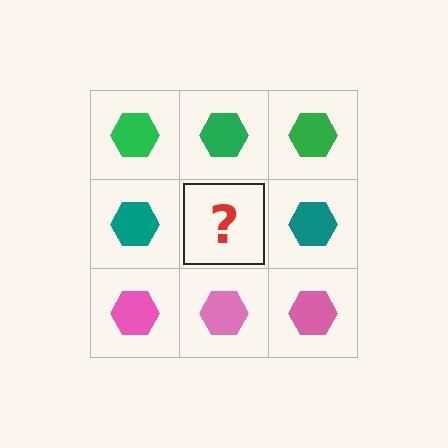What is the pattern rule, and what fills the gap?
The rule is that each row has a consistent color. The gap should be filled with a teal hexagon.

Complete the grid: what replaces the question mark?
The question mark should be replaced with a teal hexagon.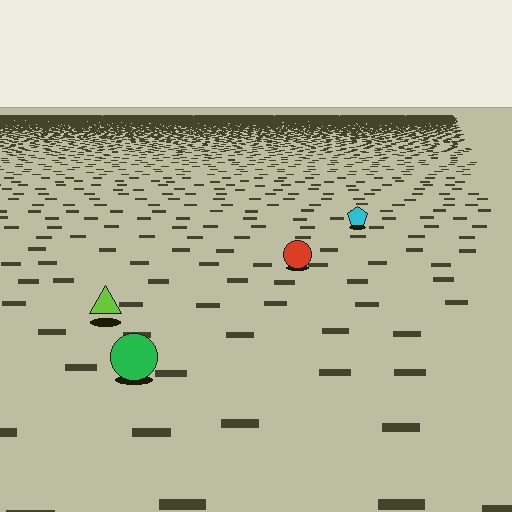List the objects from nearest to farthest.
From nearest to farthest: the green circle, the lime triangle, the red circle, the cyan pentagon.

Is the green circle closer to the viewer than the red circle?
Yes. The green circle is closer — you can tell from the texture gradient: the ground texture is coarser near it.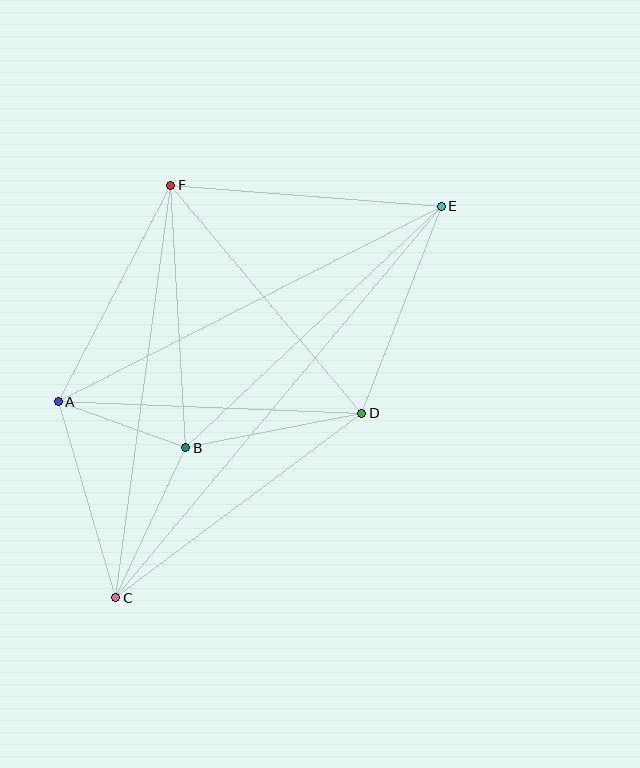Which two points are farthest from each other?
Points C and E are farthest from each other.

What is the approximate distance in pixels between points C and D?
The distance between C and D is approximately 307 pixels.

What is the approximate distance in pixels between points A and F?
The distance between A and F is approximately 244 pixels.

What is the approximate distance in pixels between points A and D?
The distance between A and D is approximately 304 pixels.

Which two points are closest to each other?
Points A and B are closest to each other.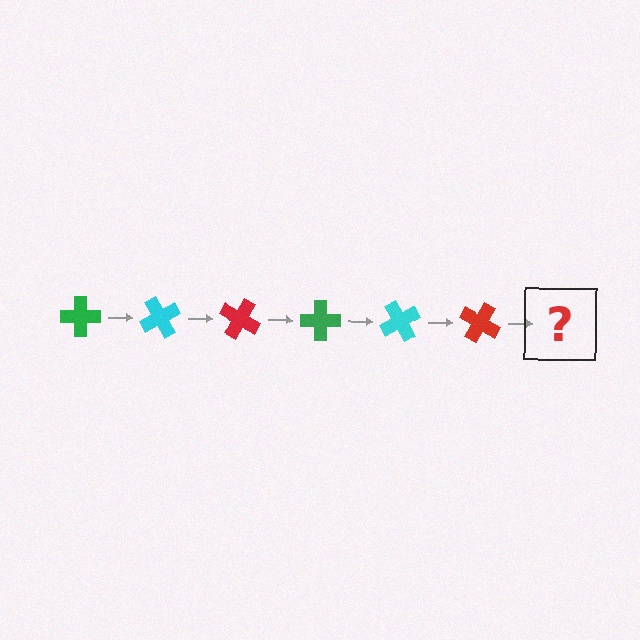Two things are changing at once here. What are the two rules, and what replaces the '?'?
The two rules are that it rotates 60 degrees each step and the color cycles through green, cyan, and red. The '?' should be a green cross, rotated 360 degrees from the start.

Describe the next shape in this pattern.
It should be a green cross, rotated 360 degrees from the start.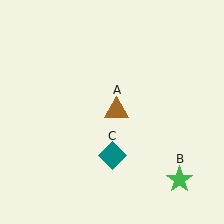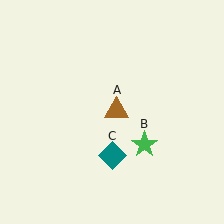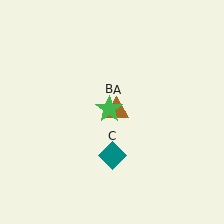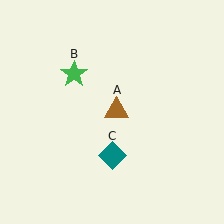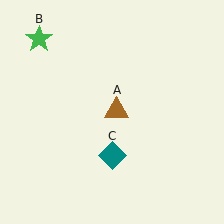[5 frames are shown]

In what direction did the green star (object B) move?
The green star (object B) moved up and to the left.